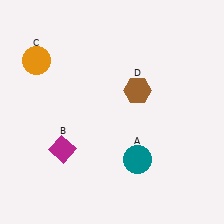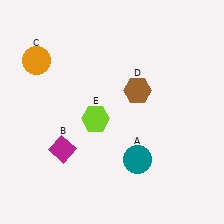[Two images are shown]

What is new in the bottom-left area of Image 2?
A lime hexagon (E) was added in the bottom-left area of Image 2.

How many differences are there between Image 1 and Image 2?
There is 1 difference between the two images.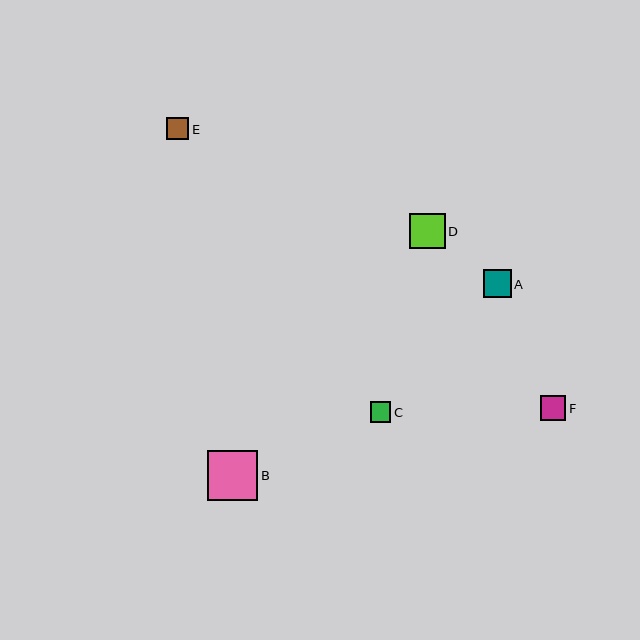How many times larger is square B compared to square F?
Square B is approximately 2.0 times the size of square F.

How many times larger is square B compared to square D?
Square B is approximately 1.4 times the size of square D.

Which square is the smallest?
Square C is the smallest with a size of approximately 21 pixels.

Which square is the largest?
Square B is the largest with a size of approximately 50 pixels.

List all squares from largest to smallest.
From largest to smallest: B, D, A, F, E, C.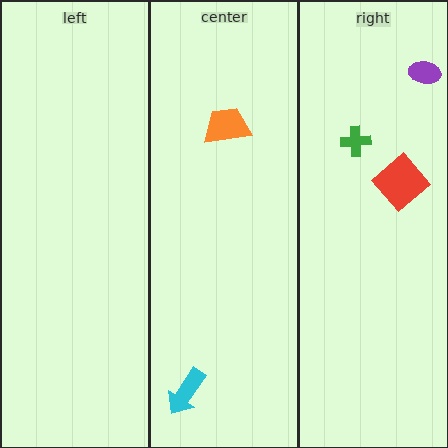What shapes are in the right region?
The green cross, the red diamond, the purple ellipse.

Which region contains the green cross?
The right region.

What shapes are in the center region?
The orange trapezoid, the cyan arrow.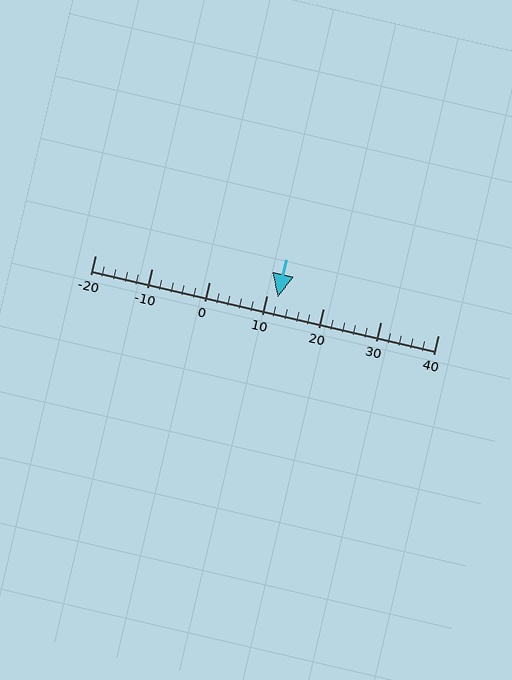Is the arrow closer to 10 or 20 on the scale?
The arrow is closer to 10.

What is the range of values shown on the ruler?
The ruler shows values from -20 to 40.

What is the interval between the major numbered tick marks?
The major tick marks are spaced 10 units apart.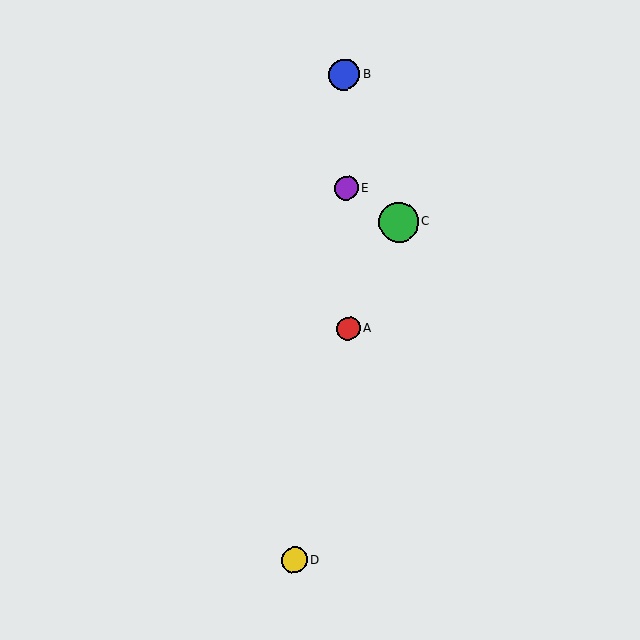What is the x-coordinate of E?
Object E is at x≈346.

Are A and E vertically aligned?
Yes, both are at x≈349.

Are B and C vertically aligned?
No, B is at x≈344 and C is at x≈399.